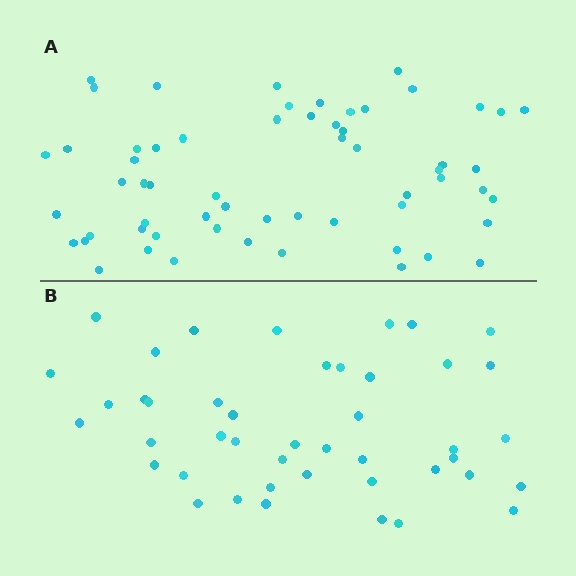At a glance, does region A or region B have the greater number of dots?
Region A (the top region) has more dots.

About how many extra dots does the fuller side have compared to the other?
Region A has approximately 15 more dots than region B.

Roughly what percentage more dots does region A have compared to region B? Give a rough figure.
About 35% more.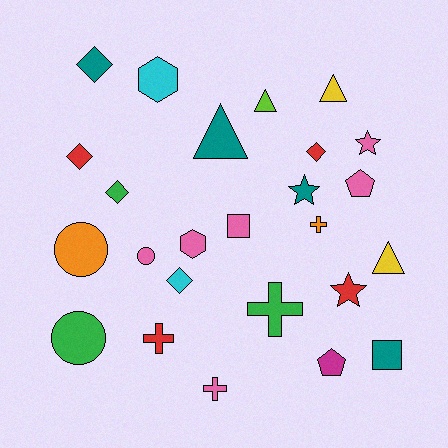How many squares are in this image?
There are 2 squares.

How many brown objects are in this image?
There are no brown objects.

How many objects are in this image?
There are 25 objects.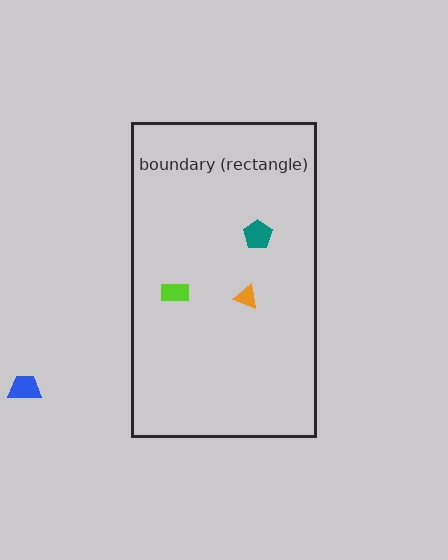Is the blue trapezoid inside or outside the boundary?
Outside.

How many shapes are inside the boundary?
3 inside, 1 outside.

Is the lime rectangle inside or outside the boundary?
Inside.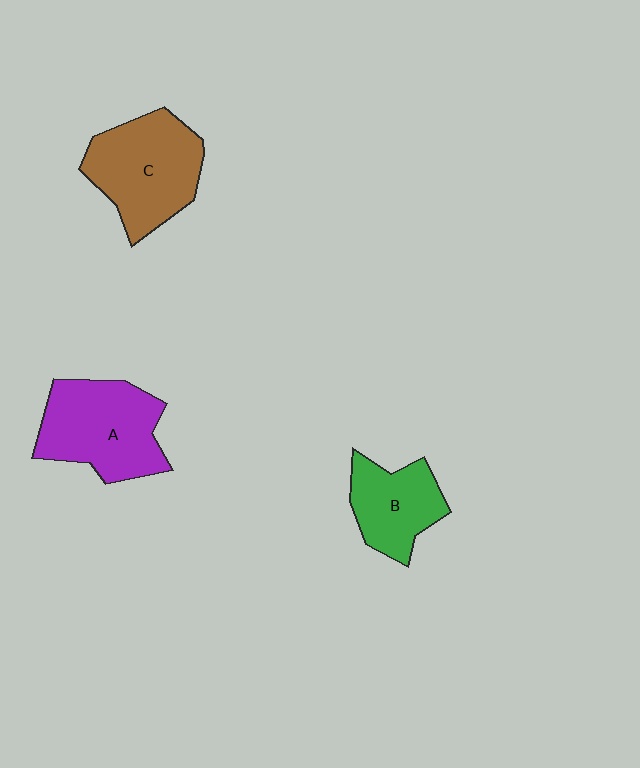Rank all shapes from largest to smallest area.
From largest to smallest: A (purple), C (brown), B (green).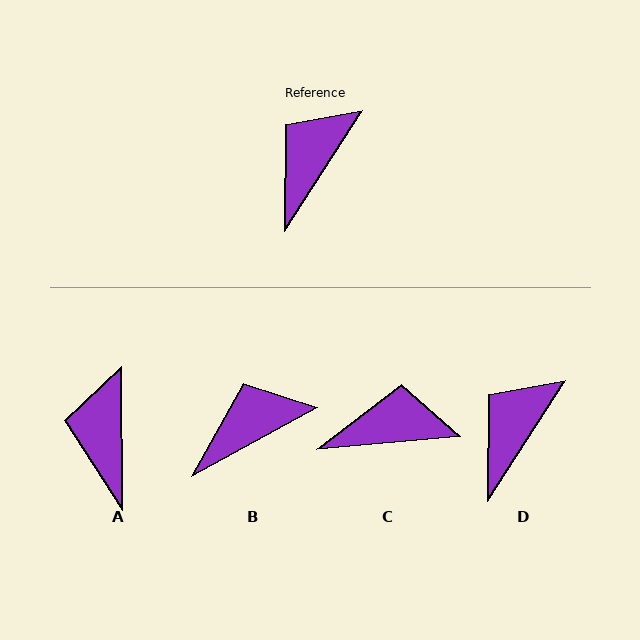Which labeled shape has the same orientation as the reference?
D.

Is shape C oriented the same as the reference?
No, it is off by about 52 degrees.